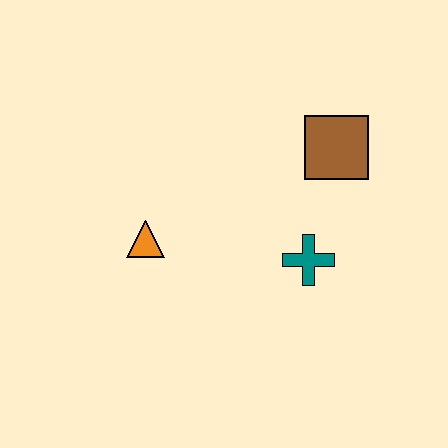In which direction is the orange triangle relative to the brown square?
The orange triangle is to the left of the brown square.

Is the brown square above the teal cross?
Yes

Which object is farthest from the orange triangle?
The brown square is farthest from the orange triangle.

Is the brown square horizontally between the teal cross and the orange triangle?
No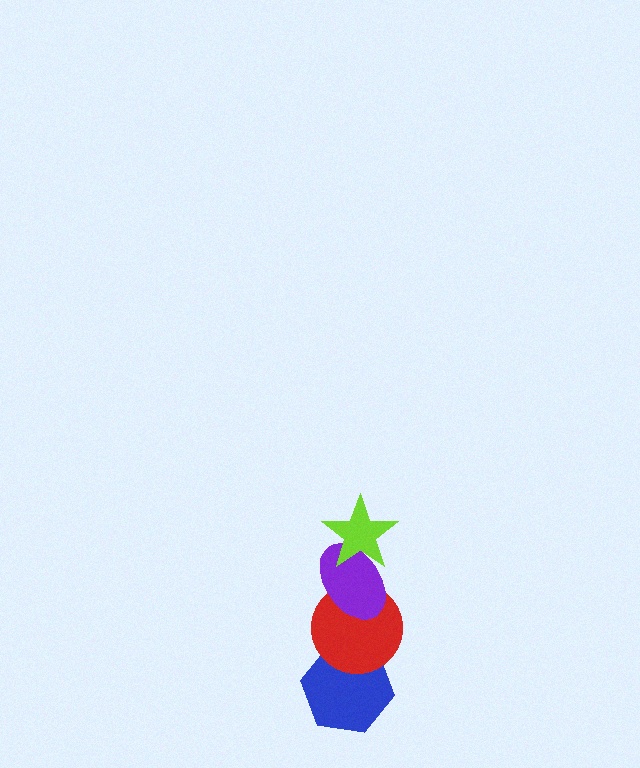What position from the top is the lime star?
The lime star is 1st from the top.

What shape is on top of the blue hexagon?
The red circle is on top of the blue hexagon.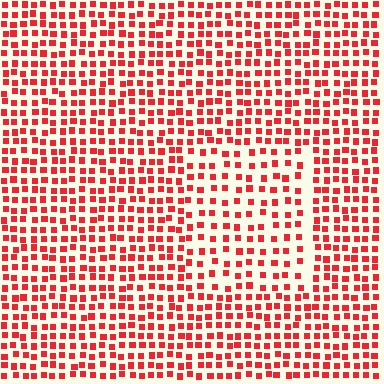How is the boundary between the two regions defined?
The boundary is defined by a change in element density (approximately 1.6x ratio). All elements are the same color, size, and shape.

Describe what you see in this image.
The image contains small red elements arranged at two different densities. A rectangle-shaped region is visible where the elements are less densely packed than the surrounding area.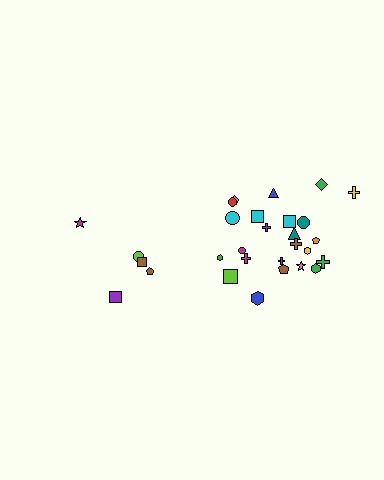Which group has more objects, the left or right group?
The right group.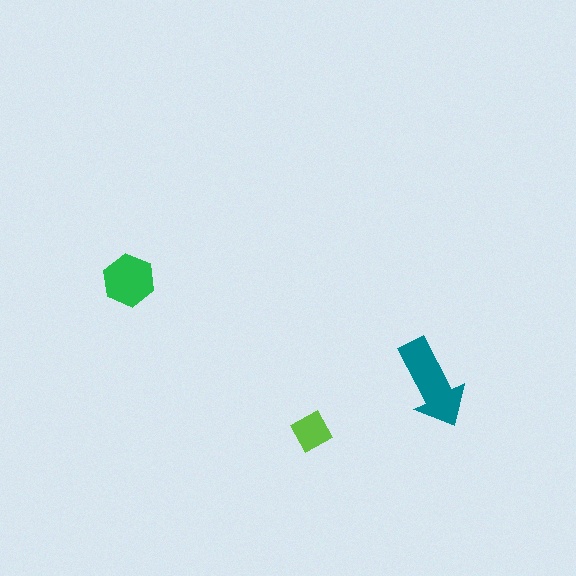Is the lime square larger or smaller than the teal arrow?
Smaller.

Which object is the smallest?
The lime square.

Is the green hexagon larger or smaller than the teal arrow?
Smaller.